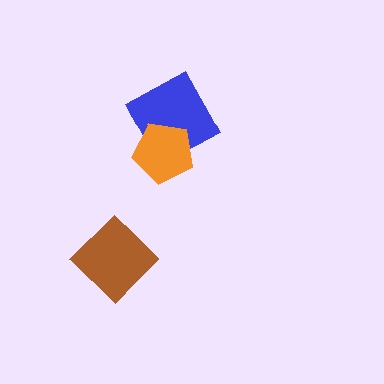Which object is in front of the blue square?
The orange pentagon is in front of the blue square.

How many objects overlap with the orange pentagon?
1 object overlaps with the orange pentagon.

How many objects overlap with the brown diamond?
0 objects overlap with the brown diamond.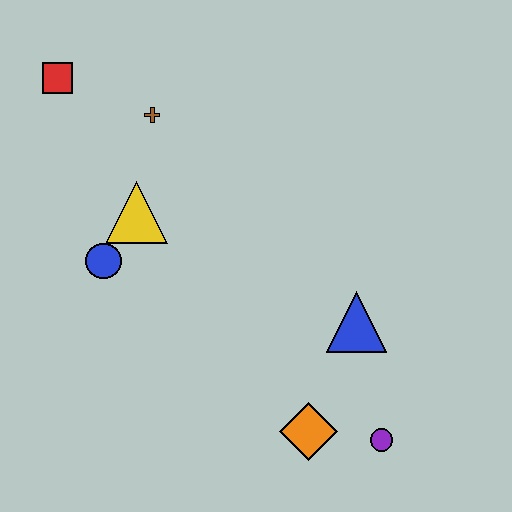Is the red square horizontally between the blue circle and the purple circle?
No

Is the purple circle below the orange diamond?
Yes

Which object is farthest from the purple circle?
The red square is farthest from the purple circle.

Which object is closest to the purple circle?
The orange diamond is closest to the purple circle.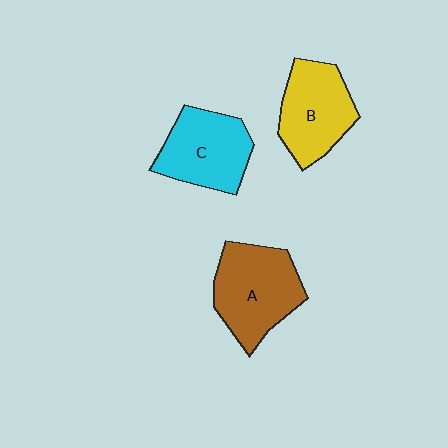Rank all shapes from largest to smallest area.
From largest to smallest: A (brown), C (cyan), B (yellow).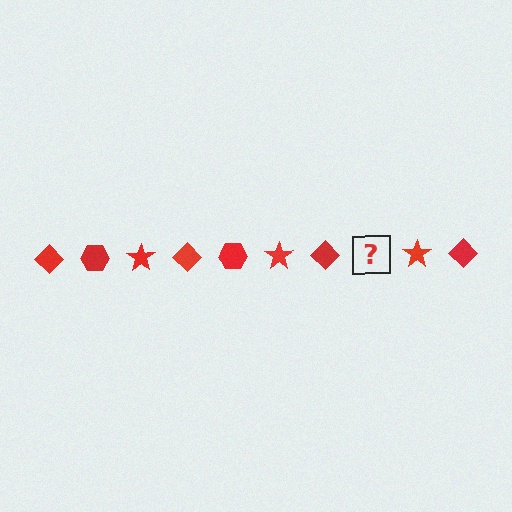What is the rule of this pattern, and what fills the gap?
The rule is that the pattern cycles through diamond, hexagon, star shapes in red. The gap should be filled with a red hexagon.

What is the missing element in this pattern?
The missing element is a red hexagon.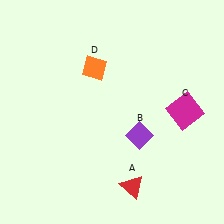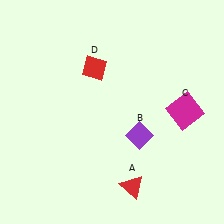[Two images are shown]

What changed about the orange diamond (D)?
In Image 1, D is orange. In Image 2, it changed to red.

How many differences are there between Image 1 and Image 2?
There is 1 difference between the two images.